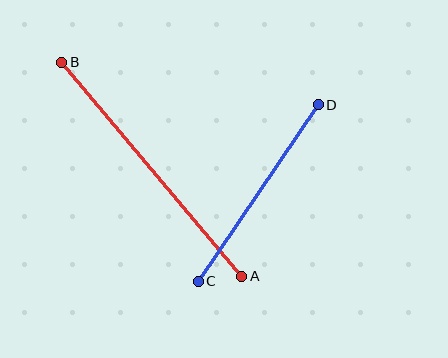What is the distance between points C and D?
The distance is approximately 214 pixels.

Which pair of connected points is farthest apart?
Points A and B are farthest apart.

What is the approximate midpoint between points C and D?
The midpoint is at approximately (258, 193) pixels.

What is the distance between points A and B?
The distance is approximately 280 pixels.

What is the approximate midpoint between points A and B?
The midpoint is at approximately (152, 169) pixels.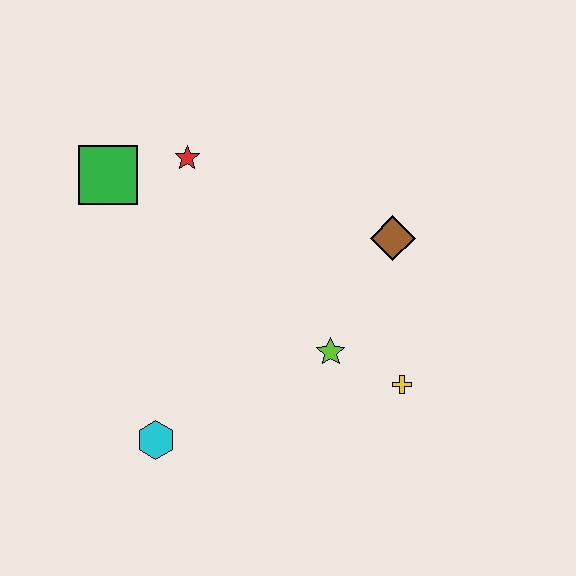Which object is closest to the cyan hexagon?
The lime star is closest to the cyan hexagon.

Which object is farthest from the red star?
The yellow cross is farthest from the red star.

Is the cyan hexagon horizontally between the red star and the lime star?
No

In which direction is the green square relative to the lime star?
The green square is to the left of the lime star.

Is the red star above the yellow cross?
Yes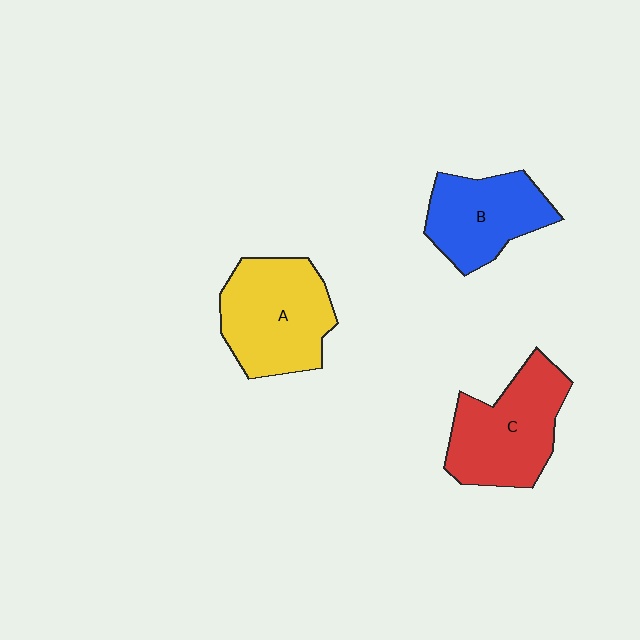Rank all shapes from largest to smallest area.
From largest to smallest: A (yellow), C (red), B (blue).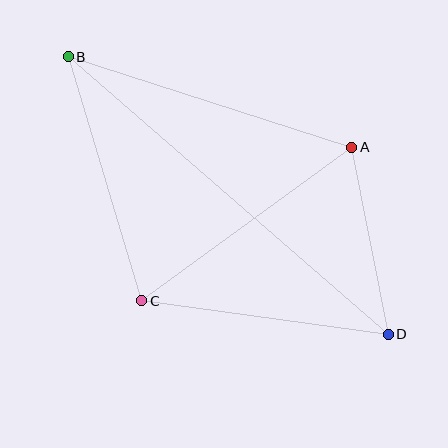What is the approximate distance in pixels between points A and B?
The distance between A and B is approximately 298 pixels.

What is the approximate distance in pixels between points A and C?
The distance between A and C is approximately 260 pixels.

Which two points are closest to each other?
Points A and D are closest to each other.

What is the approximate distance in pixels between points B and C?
The distance between B and C is approximately 255 pixels.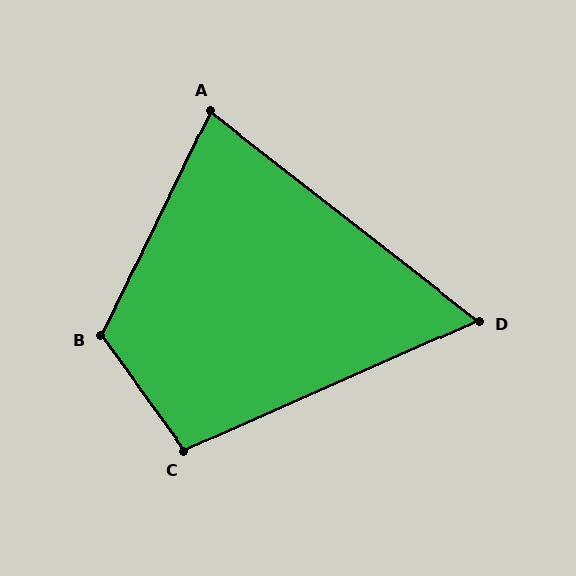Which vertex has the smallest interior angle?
D, at approximately 62 degrees.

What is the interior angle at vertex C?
Approximately 102 degrees (obtuse).